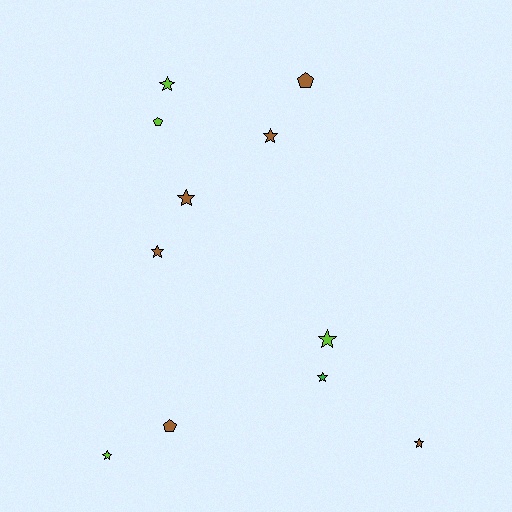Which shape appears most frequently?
Star, with 8 objects.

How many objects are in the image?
There are 11 objects.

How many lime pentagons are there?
There is 1 lime pentagon.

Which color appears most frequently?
Brown, with 6 objects.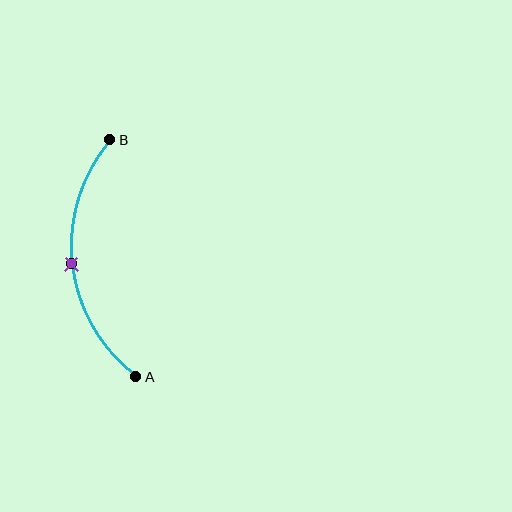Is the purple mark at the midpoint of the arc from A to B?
Yes. The purple mark lies on the arc at equal arc-length from both A and B — it is the arc midpoint.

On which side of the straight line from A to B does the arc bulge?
The arc bulges to the left of the straight line connecting A and B.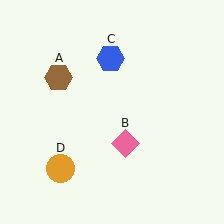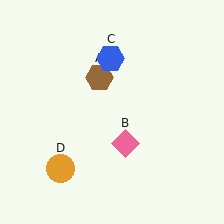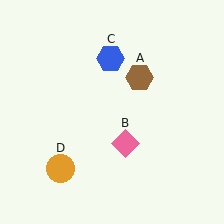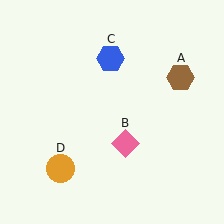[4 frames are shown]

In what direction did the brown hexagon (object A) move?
The brown hexagon (object A) moved right.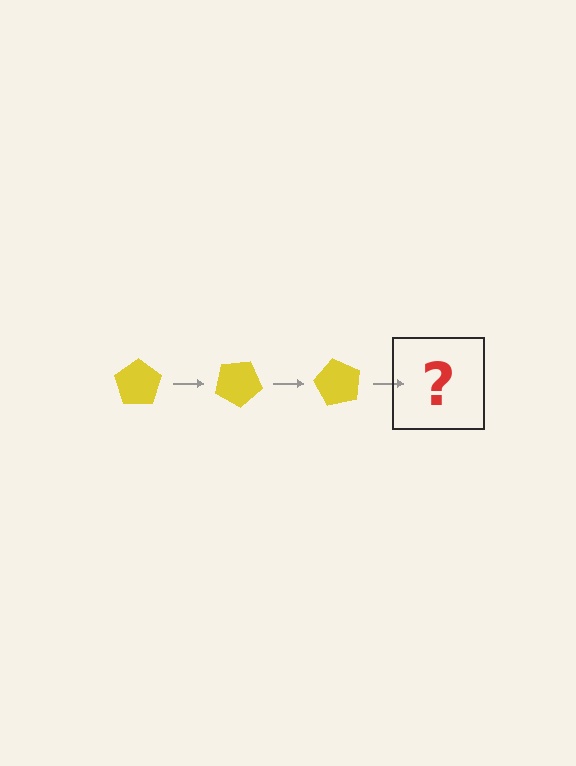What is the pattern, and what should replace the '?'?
The pattern is that the pentagon rotates 30 degrees each step. The '?' should be a yellow pentagon rotated 90 degrees.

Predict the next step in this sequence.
The next step is a yellow pentagon rotated 90 degrees.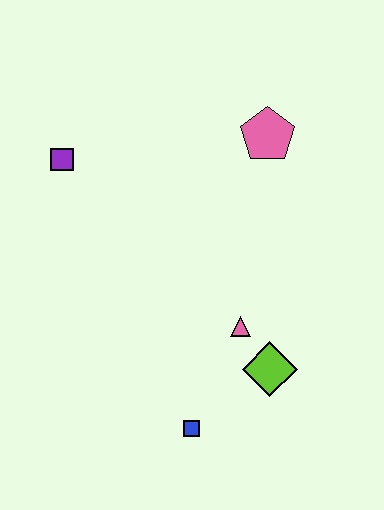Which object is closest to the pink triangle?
The lime diamond is closest to the pink triangle.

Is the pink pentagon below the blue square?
No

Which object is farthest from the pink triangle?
The purple square is farthest from the pink triangle.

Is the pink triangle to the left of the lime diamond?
Yes